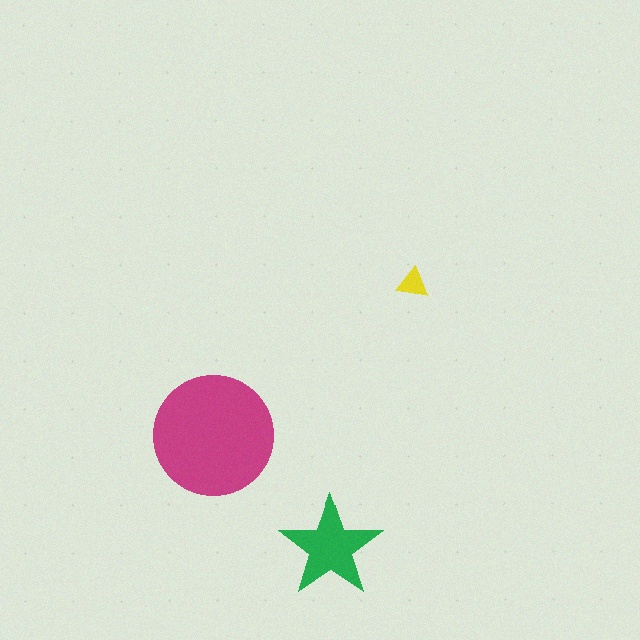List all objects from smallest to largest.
The yellow triangle, the green star, the magenta circle.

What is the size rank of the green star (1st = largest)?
2nd.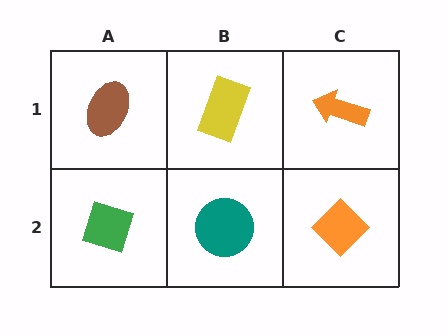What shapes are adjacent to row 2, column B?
A yellow rectangle (row 1, column B), a green diamond (row 2, column A), an orange diamond (row 2, column C).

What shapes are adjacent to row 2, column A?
A brown ellipse (row 1, column A), a teal circle (row 2, column B).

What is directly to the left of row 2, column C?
A teal circle.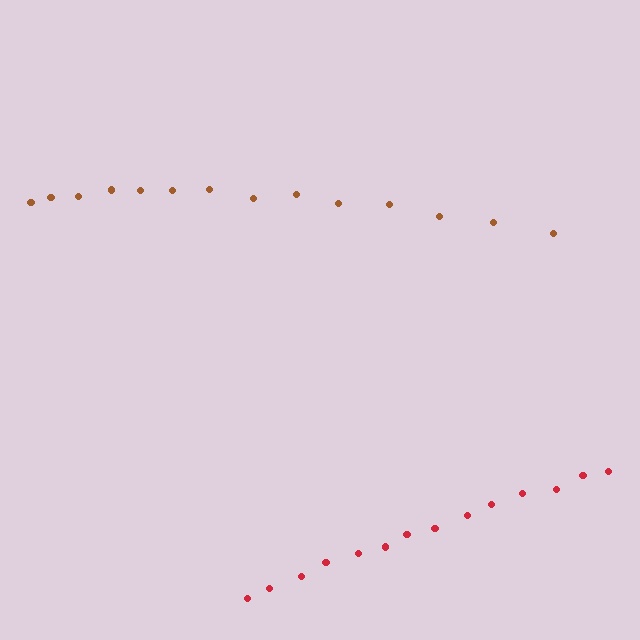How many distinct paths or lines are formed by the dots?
There are 2 distinct paths.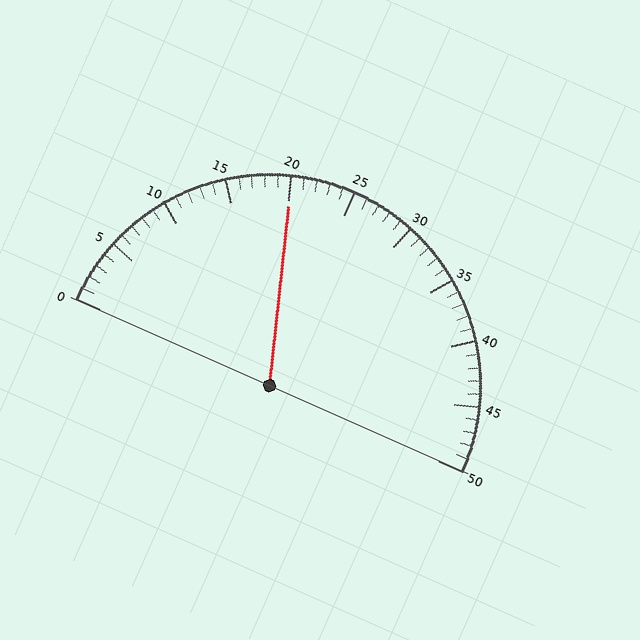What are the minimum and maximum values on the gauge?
The gauge ranges from 0 to 50.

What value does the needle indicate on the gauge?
The needle indicates approximately 20.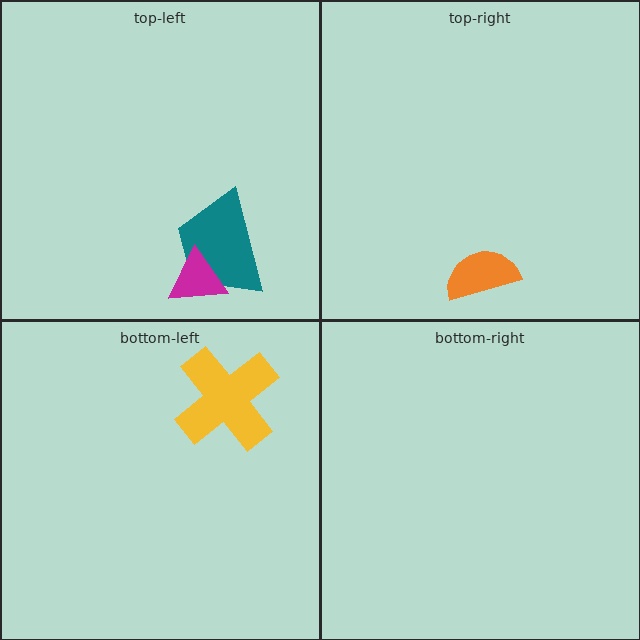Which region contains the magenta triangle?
The top-left region.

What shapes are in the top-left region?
The teal trapezoid, the magenta triangle.